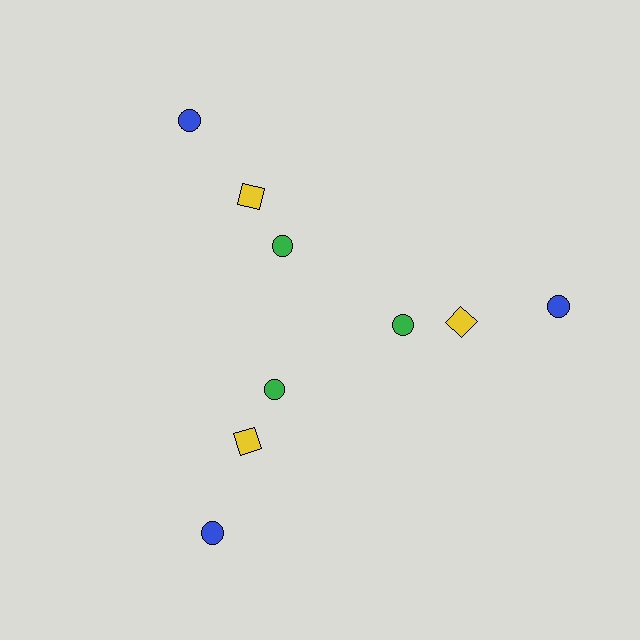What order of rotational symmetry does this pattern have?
This pattern has 3-fold rotational symmetry.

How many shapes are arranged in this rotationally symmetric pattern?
There are 9 shapes, arranged in 3 groups of 3.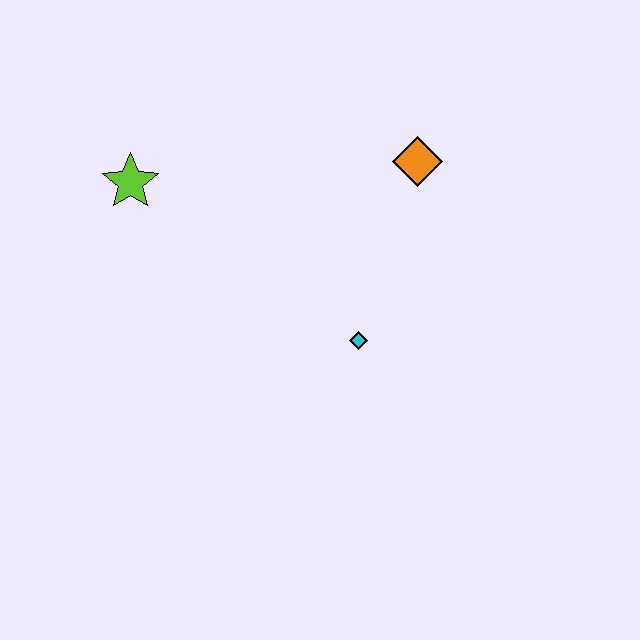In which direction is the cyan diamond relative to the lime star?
The cyan diamond is to the right of the lime star.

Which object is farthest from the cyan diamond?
The lime star is farthest from the cyan diamond.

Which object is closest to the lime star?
The cyan diamond is closest to the lime star.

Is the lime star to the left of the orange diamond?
Yes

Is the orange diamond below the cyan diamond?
No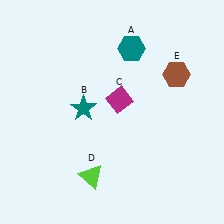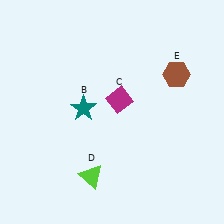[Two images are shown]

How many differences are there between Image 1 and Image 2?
There is 1 difference between the two images.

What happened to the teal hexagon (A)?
The teal hexagon (A) was removed in Image 2. It was in the top-right area of Image 1.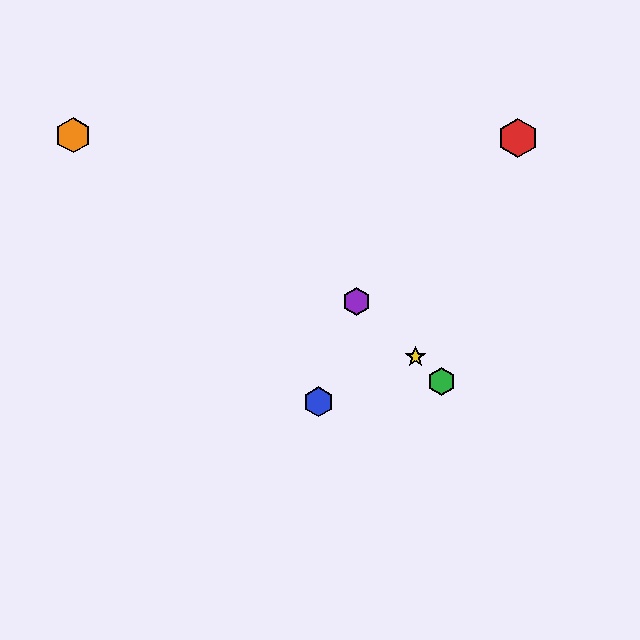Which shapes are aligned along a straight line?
The green hexagon, the yellow star, the purple hexagon are aligned along a straight line.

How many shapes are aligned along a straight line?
3 shapes (the green hexagon, the yellow star, the purple hexagon) are aligned along a straight line.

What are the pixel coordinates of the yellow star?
The yellow star is at (416, 357).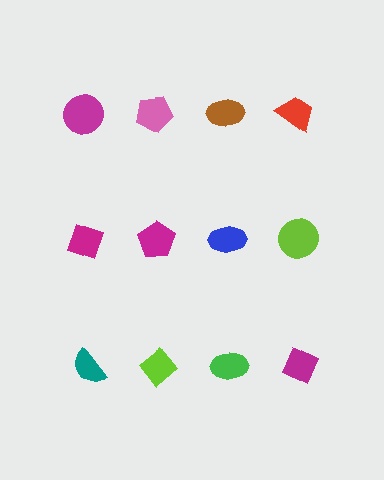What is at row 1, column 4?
A red trapezoid.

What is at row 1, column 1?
A magenta circle.